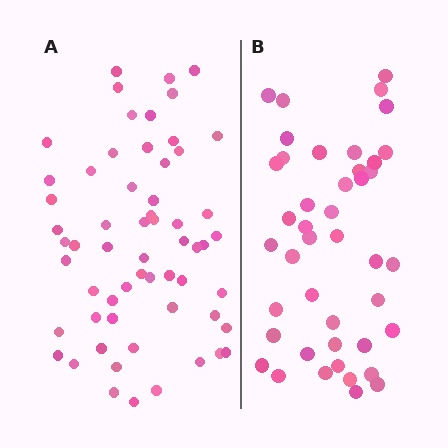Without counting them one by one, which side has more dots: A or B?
Region A (the left region) has more dots.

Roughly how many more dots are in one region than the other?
Region A has approximately 15 more dots than region B.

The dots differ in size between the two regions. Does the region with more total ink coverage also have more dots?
No. Region B has more total ink coverage because its dots are larger, but region A actually contains more individual dots. Total area can be misleading — the number of items is what matters here.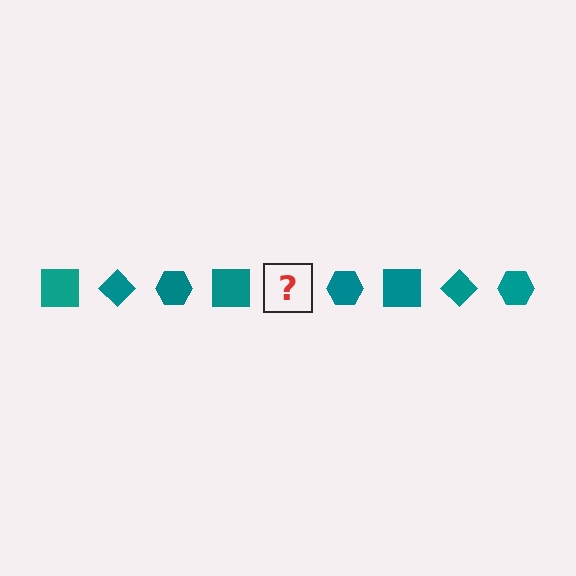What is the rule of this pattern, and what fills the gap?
The rule is that the pattern cycles through square, diamond, hexagon shapes in teal. The gap should be filled with a teal diamond.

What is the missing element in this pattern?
The missing element is a teal diamond.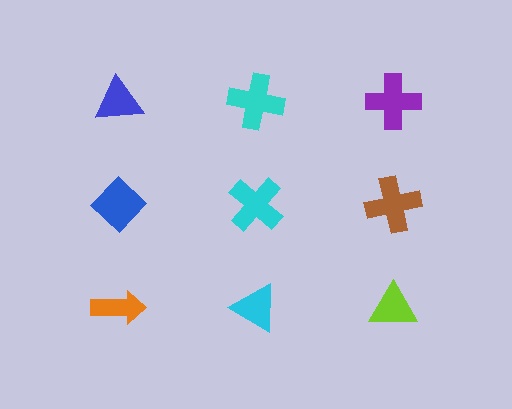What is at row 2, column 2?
A cyan cross.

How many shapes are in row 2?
3 shapes.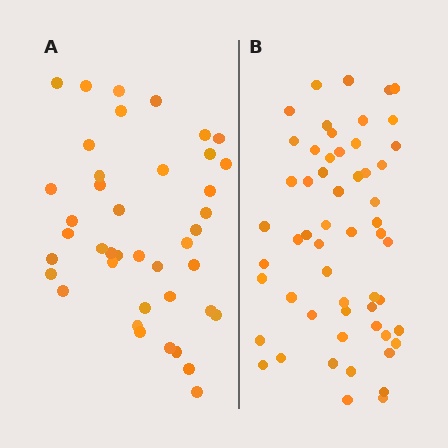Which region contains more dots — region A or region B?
Region B (the right region) has more dots.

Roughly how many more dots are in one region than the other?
Region B has approximately 15 more dots than region A.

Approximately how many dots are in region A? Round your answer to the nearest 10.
About 40 dots. (The exact count is 41, which rounds to 40.)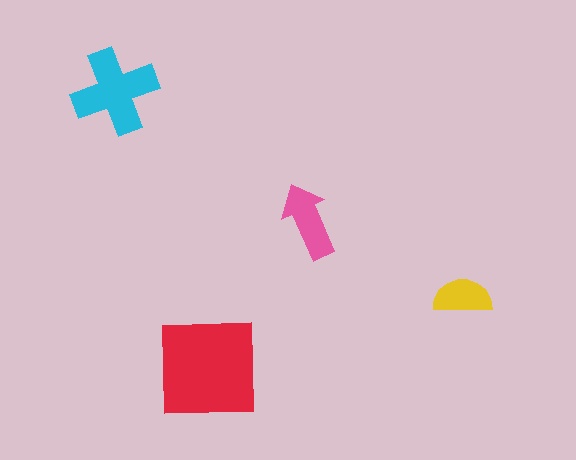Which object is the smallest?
The yellow semicircle.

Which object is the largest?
The red square.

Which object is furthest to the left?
The cyan cross is leftmost.